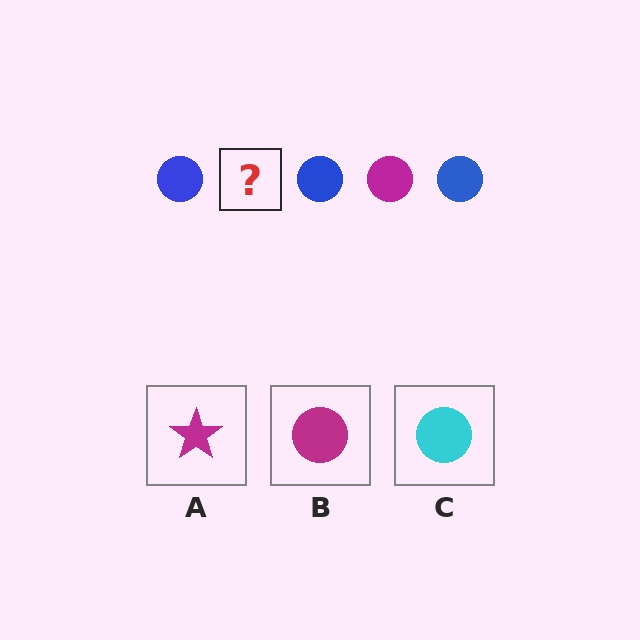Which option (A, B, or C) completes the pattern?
B.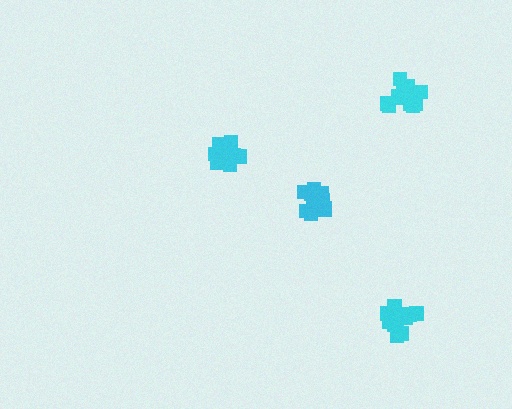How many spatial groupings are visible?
There are 4 spatial groupings.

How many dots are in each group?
Group 1: 12 dots, Group 2: 12 dots, Group 3: 12 dots, Group 4: 14 dots (50 total).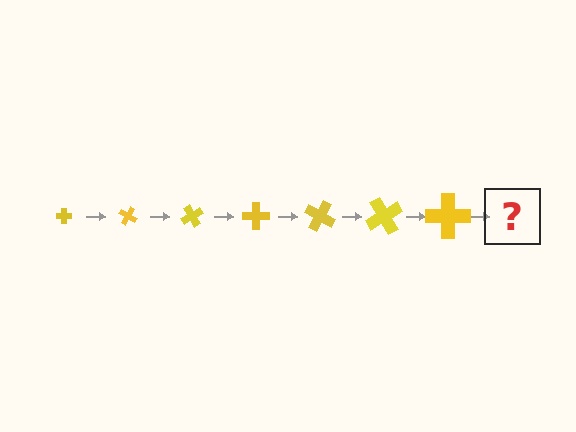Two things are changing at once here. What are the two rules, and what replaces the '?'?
The two rules are that the cross grows larger each step and it rotates 30 degrees each step. The '?' should be a cross, larger than the previous one and rotated 210 degrees from the start.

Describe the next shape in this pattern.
It should be a cross, larger than the previous one and rotated 210 degrees from the start.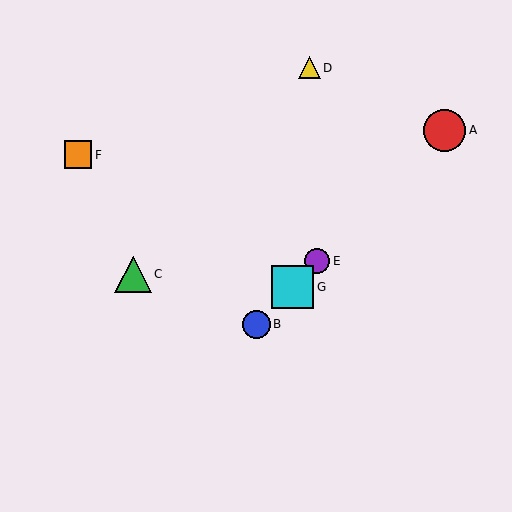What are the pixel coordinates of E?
Object E is at (317, 261).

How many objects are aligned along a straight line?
4 objects (A, B, E, G) are aligned along a straight line.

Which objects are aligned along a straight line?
Objects A, B, E, G are aligned along a straight line.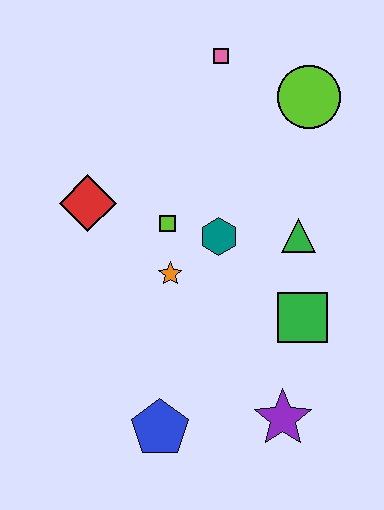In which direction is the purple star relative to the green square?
The purple star is below the green square.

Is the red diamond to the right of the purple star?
No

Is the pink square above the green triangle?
Yes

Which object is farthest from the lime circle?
The blue pentagon is farthest from the lime circle.